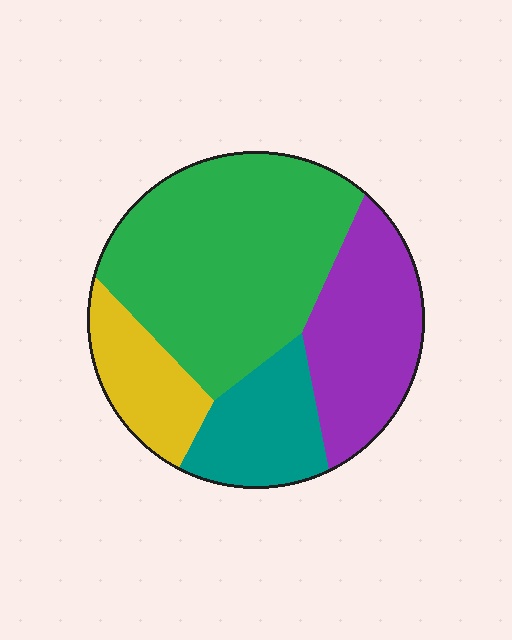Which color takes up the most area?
Green, at roughly 45%.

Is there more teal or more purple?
Purple.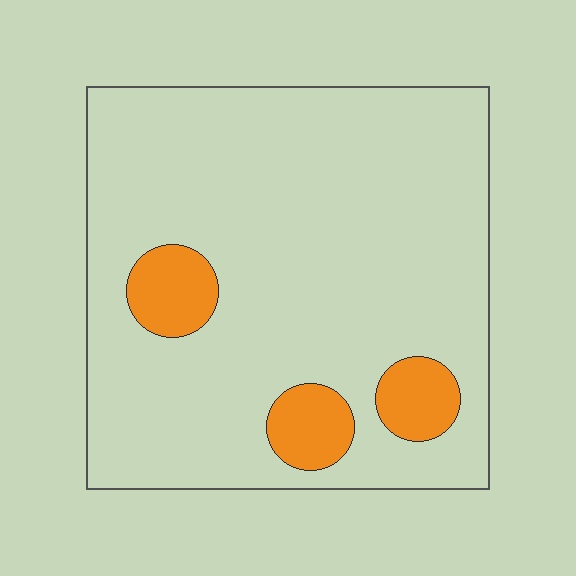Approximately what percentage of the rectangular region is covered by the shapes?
Approximately 10%.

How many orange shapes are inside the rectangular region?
3.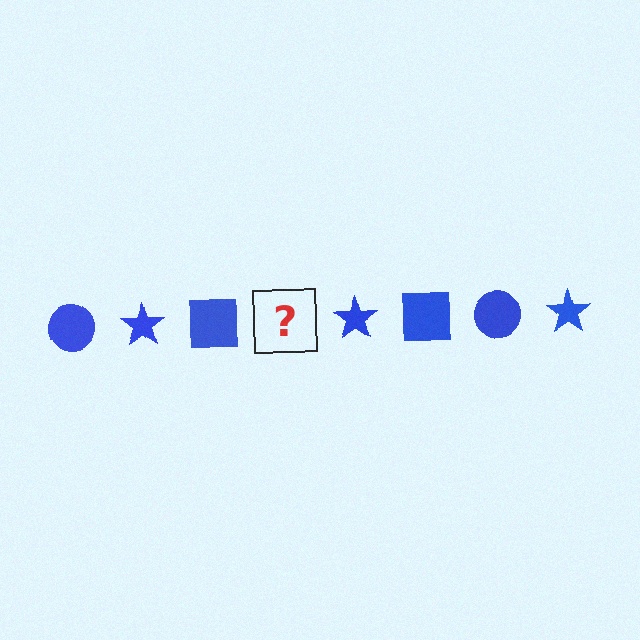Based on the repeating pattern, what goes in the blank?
The blank should be a blue circle.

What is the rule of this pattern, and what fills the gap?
The rule is that the pattern cycles through circle, star, square shapes in blue. The gap should be filled with a blue circle.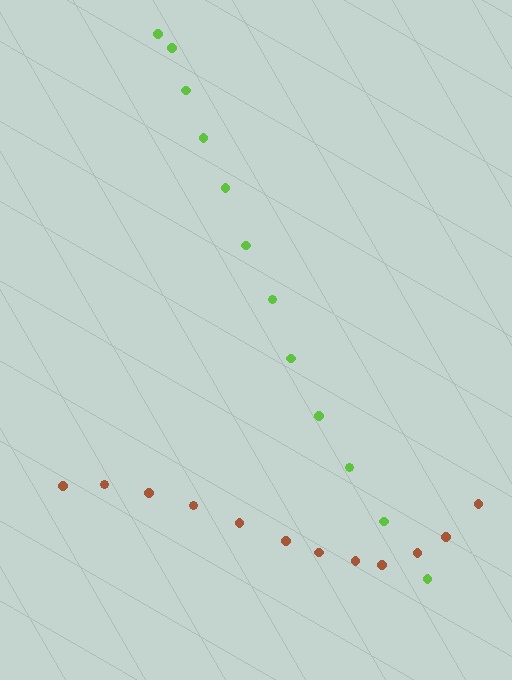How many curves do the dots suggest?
There are 2 distinct paths.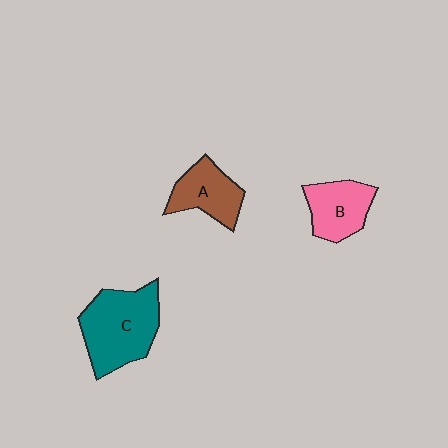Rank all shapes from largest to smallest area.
From largest to smallest: C (teal), B (pink), A (brown).